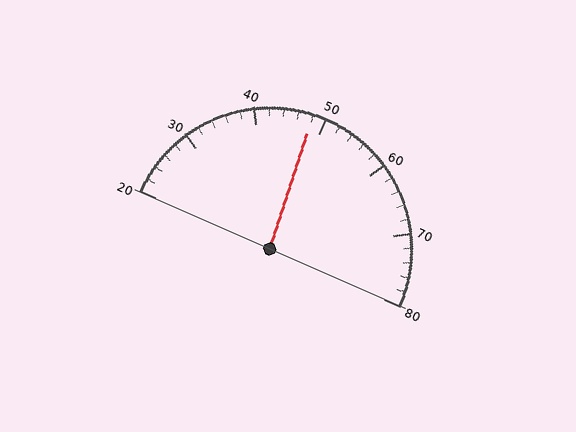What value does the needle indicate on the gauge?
The needle indicates approximately 48.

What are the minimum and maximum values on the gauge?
The gauge ranges from 20 to 80.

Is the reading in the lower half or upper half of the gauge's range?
The reading is in the lower half of the range (20 to 80).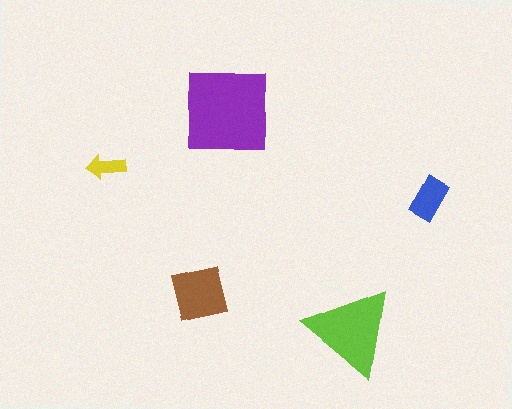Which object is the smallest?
The yellow arrow.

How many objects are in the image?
There are 5 objects in the image.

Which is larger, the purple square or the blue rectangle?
The purple square.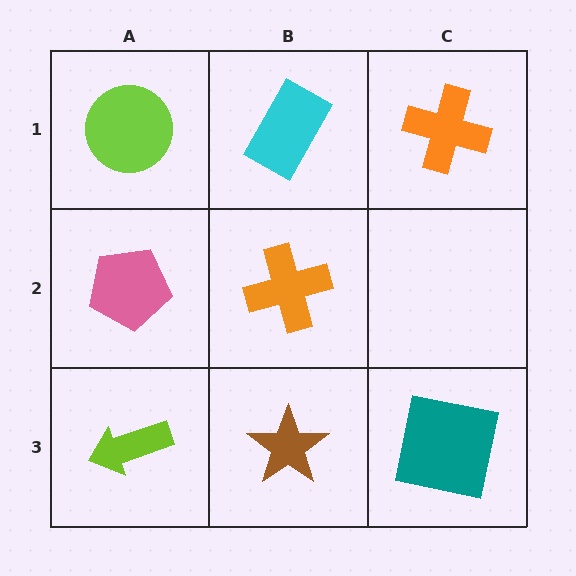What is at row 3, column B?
A brown star.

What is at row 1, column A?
A lime circle.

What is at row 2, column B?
An orange cross.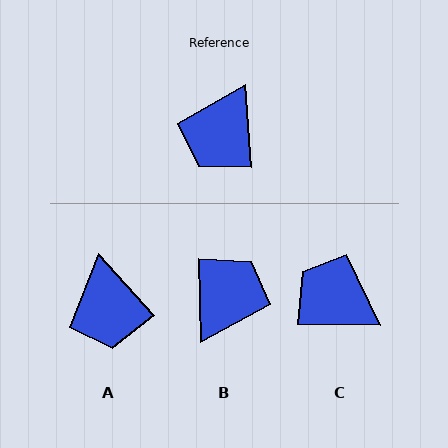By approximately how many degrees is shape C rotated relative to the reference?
Approximately 95 degrees clockwise.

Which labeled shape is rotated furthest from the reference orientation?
B, about 178 degrees away.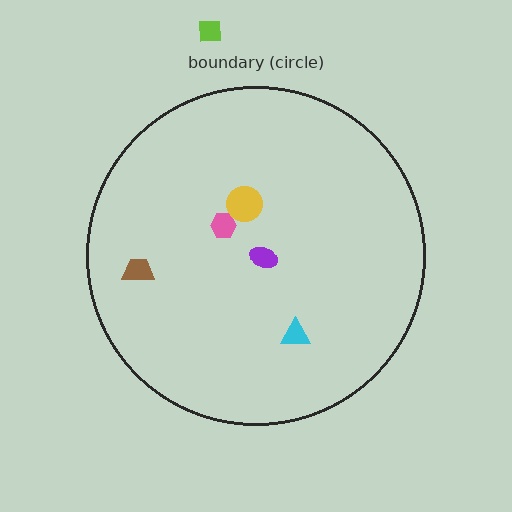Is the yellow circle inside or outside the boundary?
Inside.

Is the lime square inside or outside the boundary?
Outside.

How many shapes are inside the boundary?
5 inside, 1 outside.